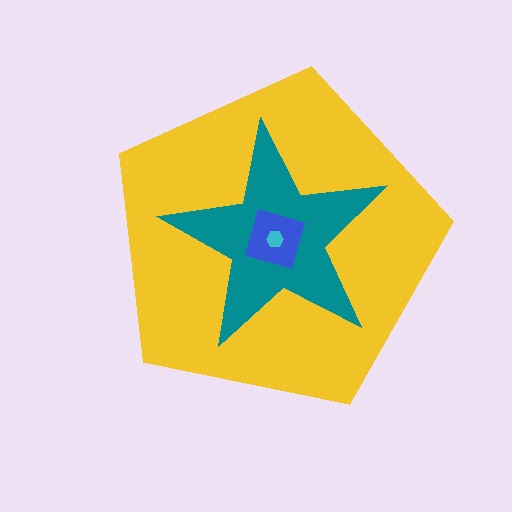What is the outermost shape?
The yellow pentagon.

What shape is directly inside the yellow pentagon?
The teal star.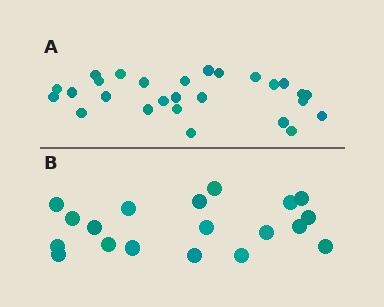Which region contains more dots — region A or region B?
Region A (the top region) has more dots.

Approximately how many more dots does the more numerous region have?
Region A has roughly 8 or so more dots than region B.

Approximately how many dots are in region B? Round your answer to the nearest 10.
About 20 dots. (The exact count is 19, which rounds to 20.)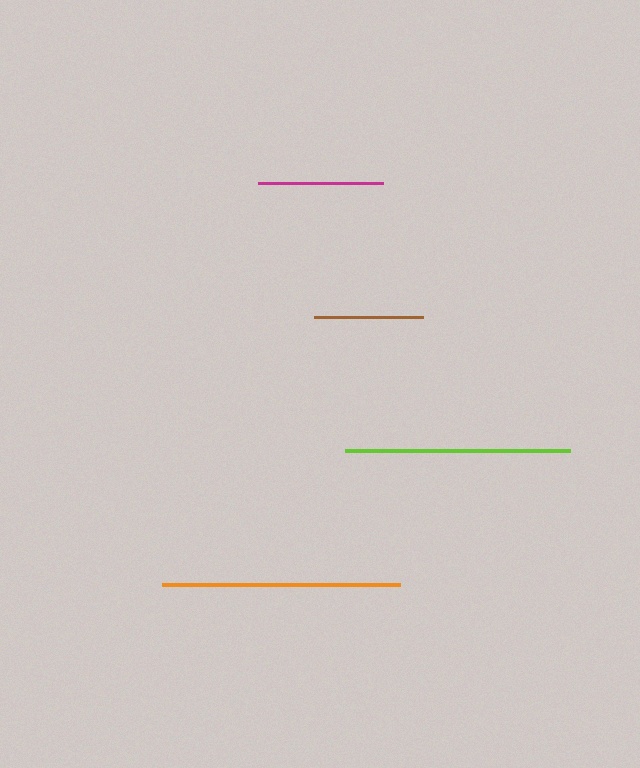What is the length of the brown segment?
The brown segment is approximately 109 pixels long.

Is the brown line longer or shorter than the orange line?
The orange line is longer than the brown line.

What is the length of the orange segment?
The orange segment is approximately 238 pixels long.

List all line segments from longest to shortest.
From longest to shortest: orange, lime, magenta, brown.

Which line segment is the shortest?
The brown line is the shortest at approximately 109 pixels.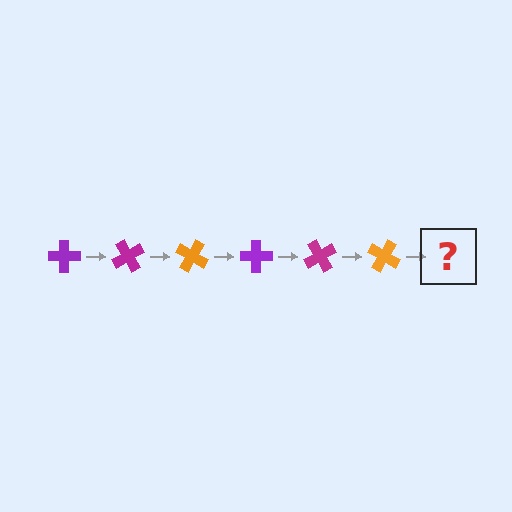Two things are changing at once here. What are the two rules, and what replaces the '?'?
The two rules are that it rotates 60 degrees each step and the color cycles through purple, magenta, and orange. The '?' should be a purple cross, rotated 360 degrees from the start.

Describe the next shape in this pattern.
It should be a purple cross, rotated 360 degrees from the start.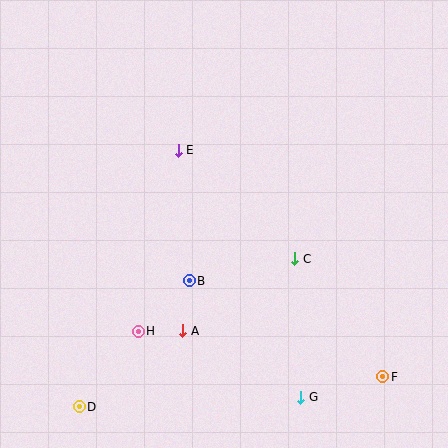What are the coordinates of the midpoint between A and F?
The midpoint between A and F is at (283, 354).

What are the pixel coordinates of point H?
Point H is at (138, 331).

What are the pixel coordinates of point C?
Point C is at (295, 259).